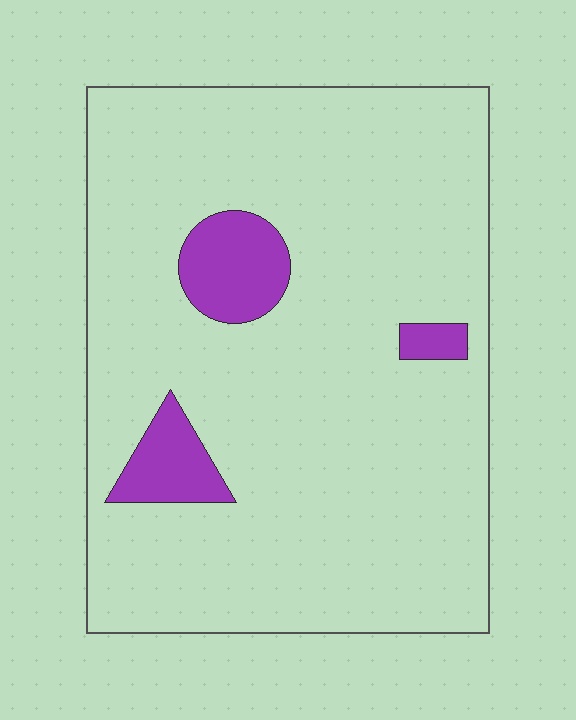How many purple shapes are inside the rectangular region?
3.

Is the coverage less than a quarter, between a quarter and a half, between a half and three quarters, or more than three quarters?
Less than a quarter.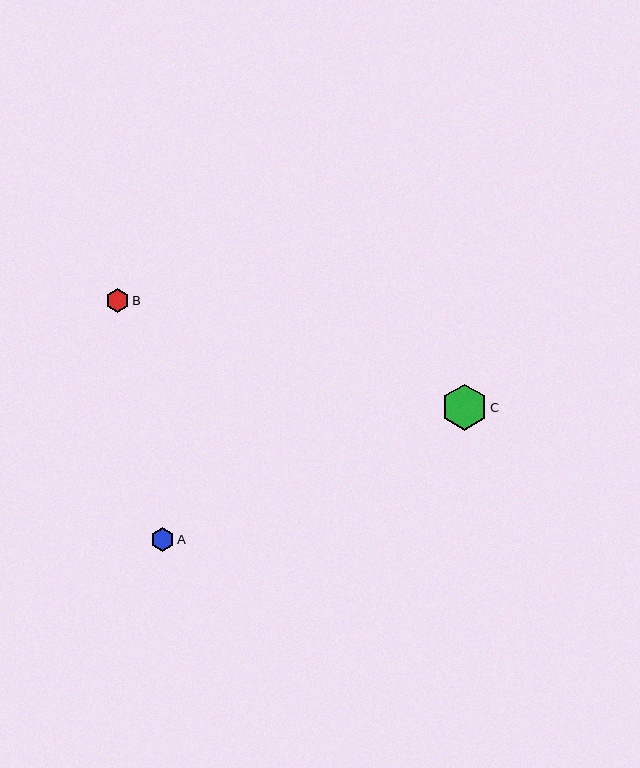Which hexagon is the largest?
Hexagon C is the largest with a size of approximately 46 pixels.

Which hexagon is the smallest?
Hexagon B is the smallest with a size of approximately 23 pixels.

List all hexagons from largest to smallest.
From largest to smallest: C, A, B.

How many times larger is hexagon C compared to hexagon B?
Hexagon C is approximately 2.0 times the size of hexagon B.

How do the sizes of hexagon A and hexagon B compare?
Hexagon A and hexagon B are approximately the same size.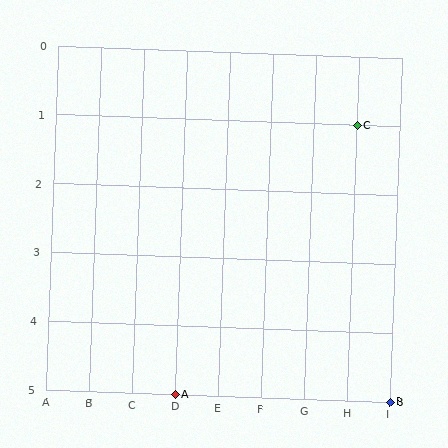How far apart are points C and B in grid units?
Points C and B are 1 column and 4 rows apart (about 4.1 grid units diagonally).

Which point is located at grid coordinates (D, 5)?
Point A is at (D, 5).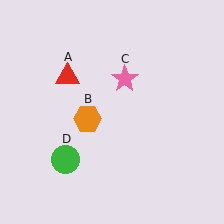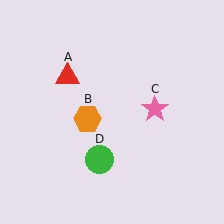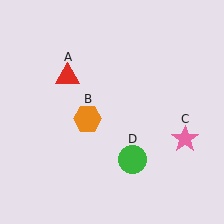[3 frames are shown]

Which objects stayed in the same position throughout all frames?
Red triangle (object A) and orange hexagon (object B) remained stationary.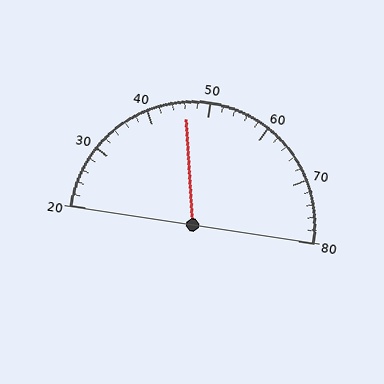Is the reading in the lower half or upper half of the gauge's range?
The reading is in the lower half of the range (20 to 80).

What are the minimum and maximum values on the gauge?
The gauge ranges from 20 to 80.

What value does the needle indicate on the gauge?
The needle indicates approximately 46.